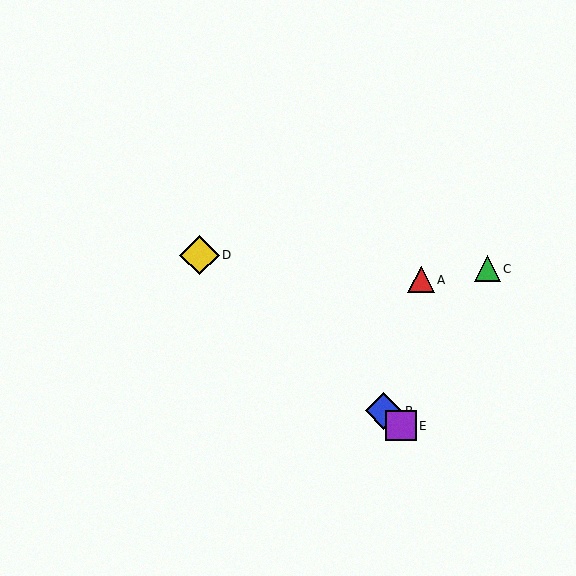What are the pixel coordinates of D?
Object D is at (200, 255).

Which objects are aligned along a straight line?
Objects B, D, E are aligned along a straight line.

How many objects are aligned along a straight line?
3 objects (B, D, E) are aligned along a straight line.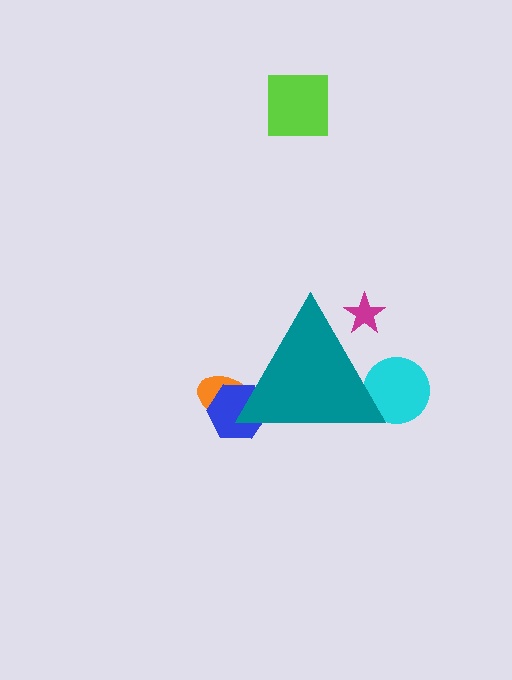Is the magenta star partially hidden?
Yes, the magenta star is partially hidden behind the teal triangle.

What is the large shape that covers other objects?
A teal triangle.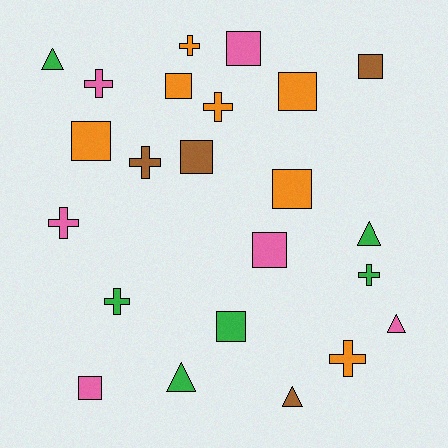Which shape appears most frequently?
Square, with 10 objects.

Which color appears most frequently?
Orange, with 7 objects.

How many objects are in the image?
There are 23 objects.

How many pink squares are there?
There are 3 pink squares.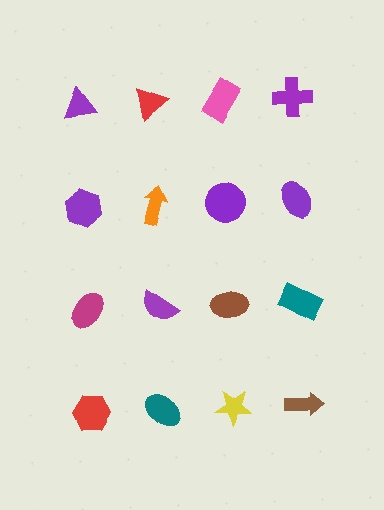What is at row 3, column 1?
A magenta ellipse.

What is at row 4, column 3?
A yellow star.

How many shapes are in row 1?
4 shapes.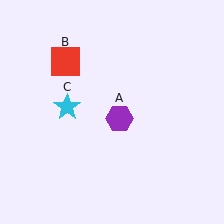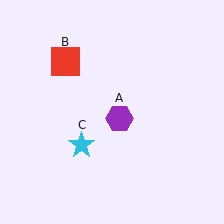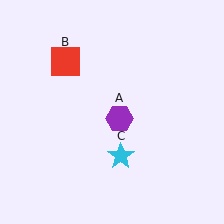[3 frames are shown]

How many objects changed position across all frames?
1 object changed position: cyan star (object C).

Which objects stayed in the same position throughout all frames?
Purple hexagon (object A) and red square (object B) remained stationary.